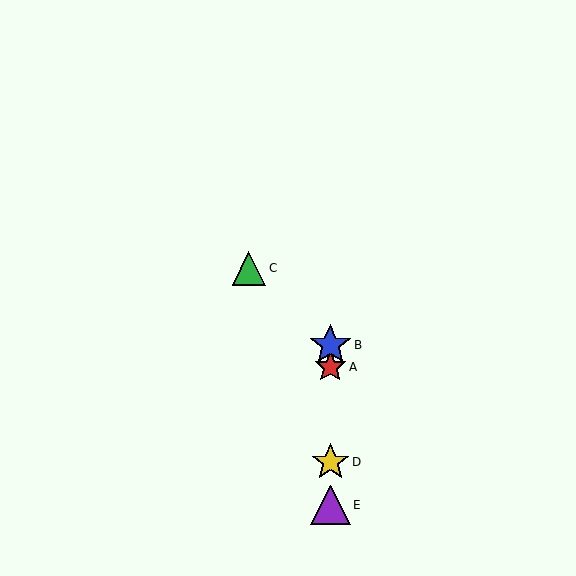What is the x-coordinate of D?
Object D is at x≈330.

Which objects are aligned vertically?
Objects A, B, D, E are aligned vertically.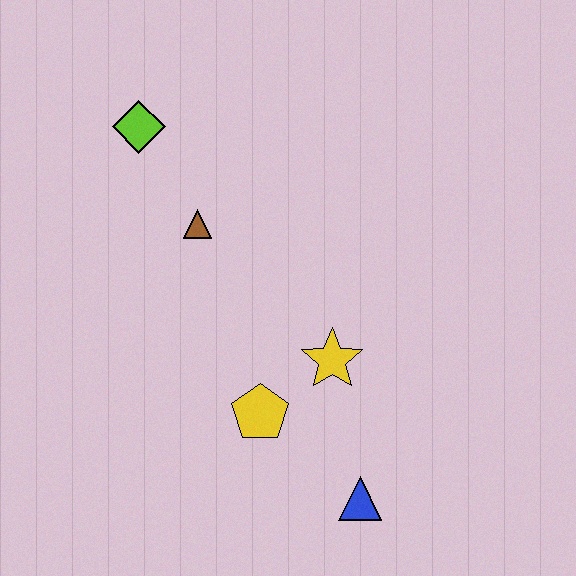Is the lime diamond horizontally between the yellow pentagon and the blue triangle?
No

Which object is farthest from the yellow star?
The lime diamond is farthest from the yellow star.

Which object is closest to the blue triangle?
The yellow pentagon is closest to the blue triangle.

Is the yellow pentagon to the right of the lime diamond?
Yes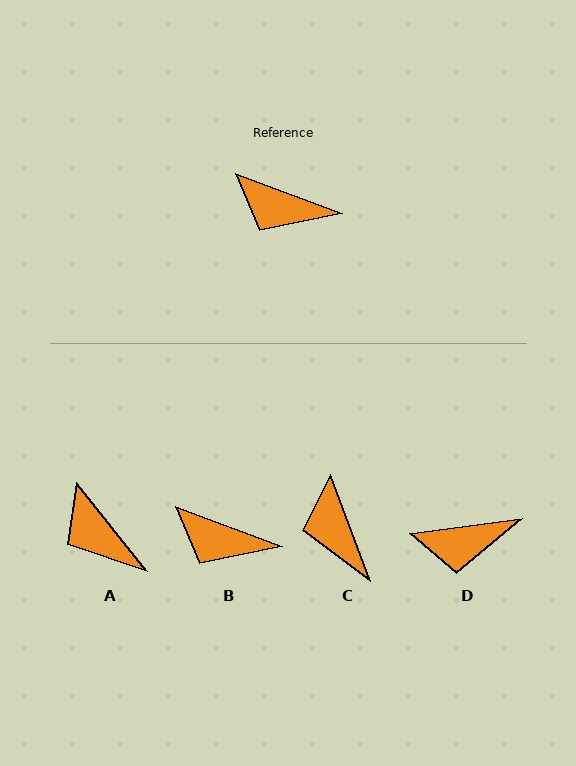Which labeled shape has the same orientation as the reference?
B.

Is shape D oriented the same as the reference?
No, it is off by about 28 degrees.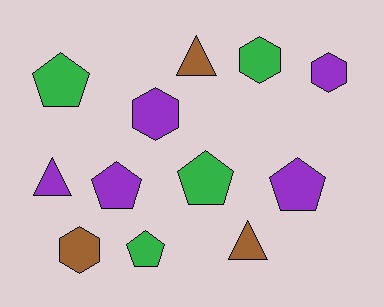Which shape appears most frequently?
Pentagon, with 5 objects.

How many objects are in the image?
There are 12 objects.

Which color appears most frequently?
Purple, with 5 objects.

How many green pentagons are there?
There are 3 green pentagons.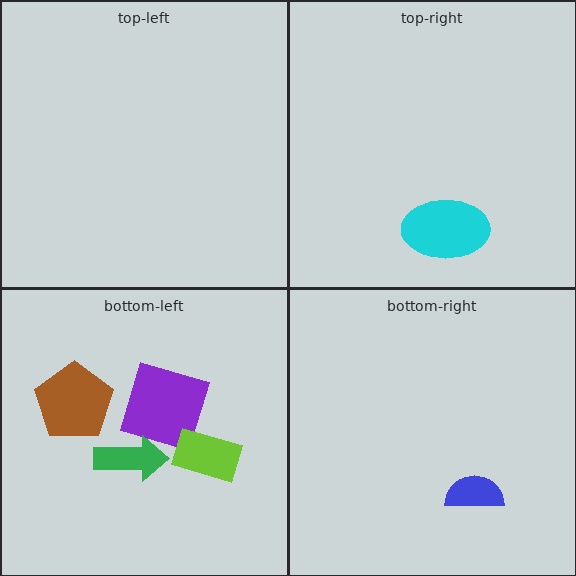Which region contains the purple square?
The bottom-left region.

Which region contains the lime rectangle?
The bottom-left region.